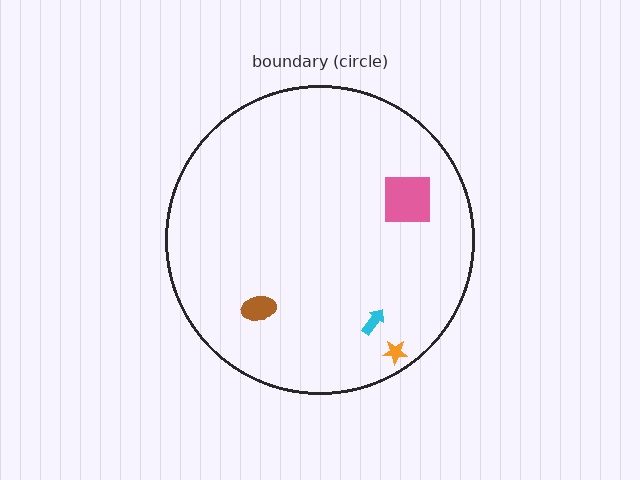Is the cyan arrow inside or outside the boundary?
Inside.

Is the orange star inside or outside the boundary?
Inside.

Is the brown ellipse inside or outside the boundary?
Inside.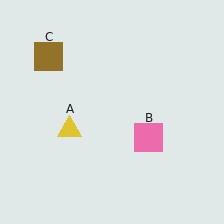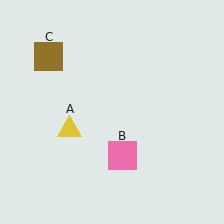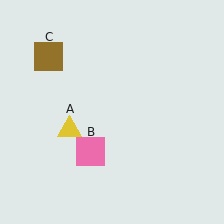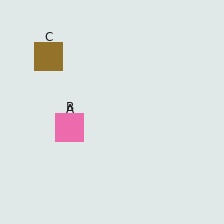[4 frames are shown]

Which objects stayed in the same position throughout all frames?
Yellow triangle (object A) and brown square (object C) remained stationary.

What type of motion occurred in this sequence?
The pink square (object B) rotated clockwise around the center of the scene.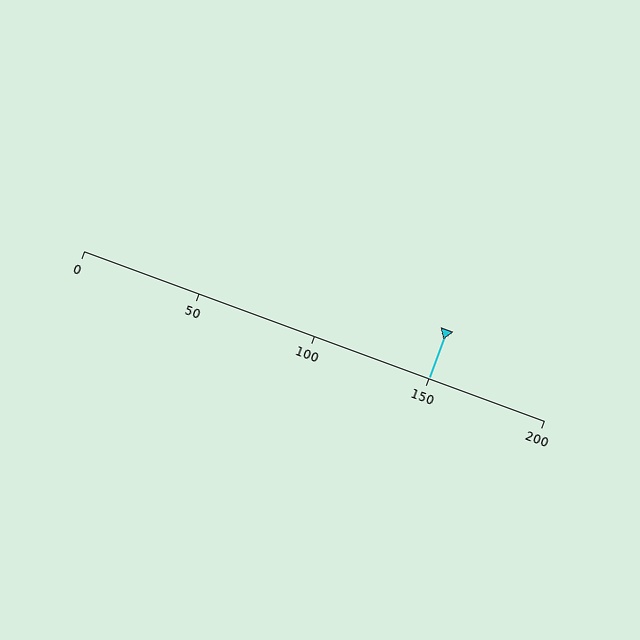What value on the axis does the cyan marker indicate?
The marker indicates approximately 150.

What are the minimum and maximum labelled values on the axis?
The axis runs from 0 to 200.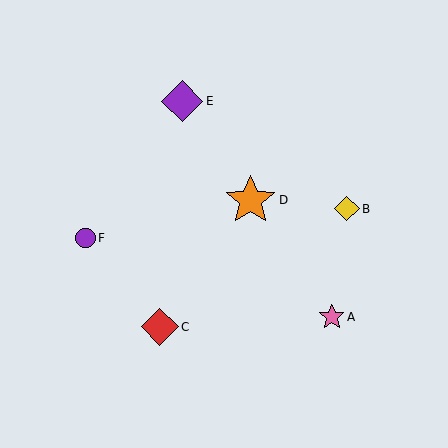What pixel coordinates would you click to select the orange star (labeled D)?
Click at (250, 200) to select the orange star D.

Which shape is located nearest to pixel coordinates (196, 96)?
The purple diamond (labeled E) at (182, 101) is nearest to that location.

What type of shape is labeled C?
Shape C is a red diamond.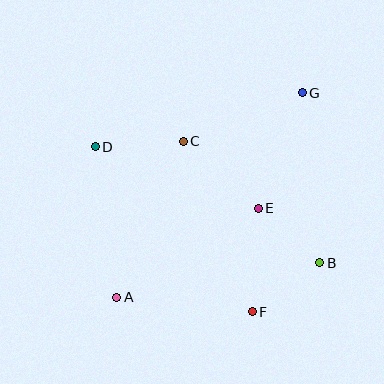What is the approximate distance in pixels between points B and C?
The distance between B and C is approximately 183 pixels.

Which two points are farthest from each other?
Points A and G are farthest from each other.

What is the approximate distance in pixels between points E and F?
The distance between E and F is approximately 103 pixels.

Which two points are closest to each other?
Points B and E are closest to each other.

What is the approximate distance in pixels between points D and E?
The distance between D and E is approximately 174 pixels.